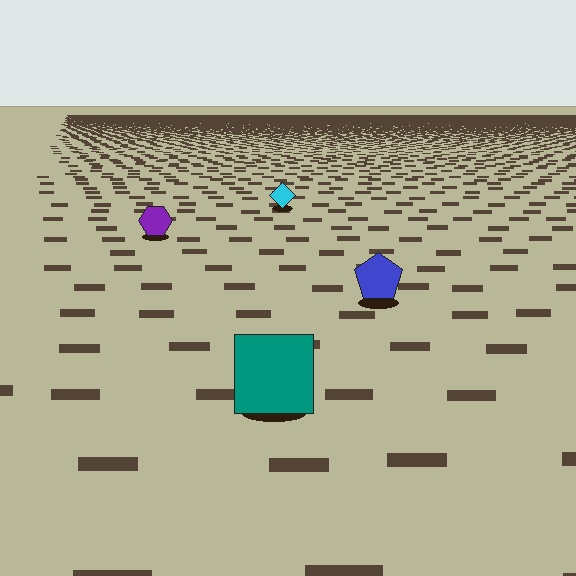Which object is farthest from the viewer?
The cyan diamond is farthest from the viewer. It appears smaller and the ground texture around it is denser.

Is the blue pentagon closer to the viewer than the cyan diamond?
Yes. The blue pentagon is closer — you can tell from the texture gradient: the ground texture is coarser near it.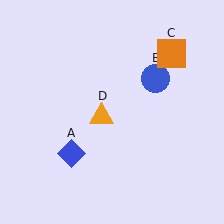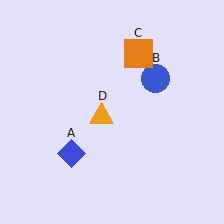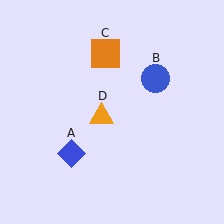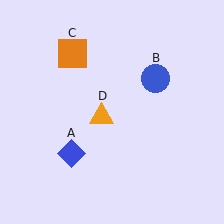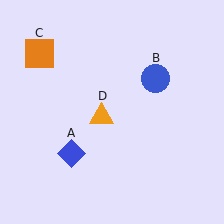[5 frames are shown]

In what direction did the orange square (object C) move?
The orange square (object C) moved left.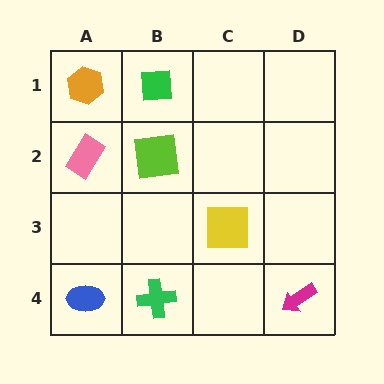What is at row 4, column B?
A green cross.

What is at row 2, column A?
A pink rectangle.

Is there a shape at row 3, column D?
No, that cell is empty.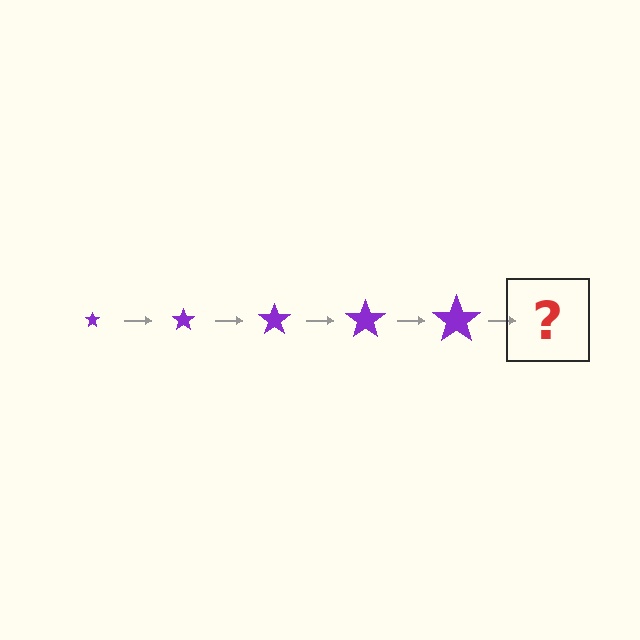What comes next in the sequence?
The next element should be a purple star, larger than the previous one.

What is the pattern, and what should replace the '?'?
The pattern is that the star gets progressively larger each step. The '?' should be a purple star, larger than the previous one.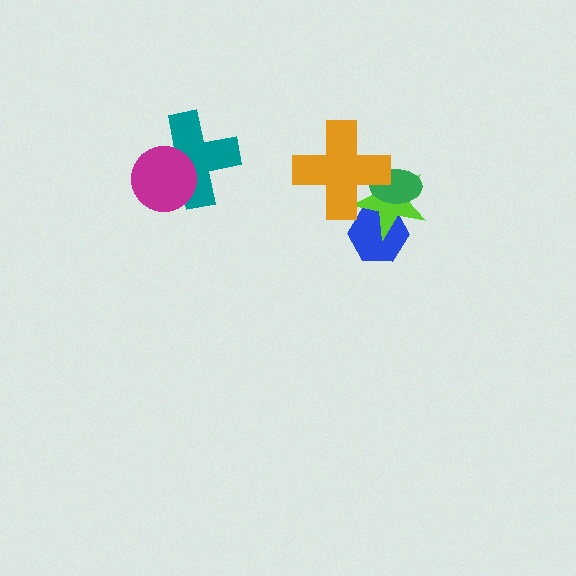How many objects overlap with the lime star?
3 objects overlap with the lime star.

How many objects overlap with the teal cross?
1 object overlaps with the teal cross.